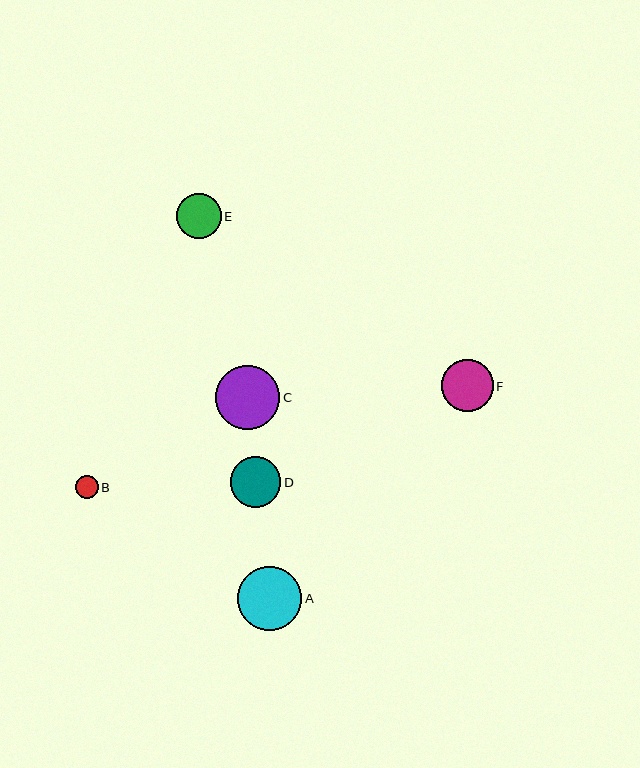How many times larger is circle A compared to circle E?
Circle A is approximately 1.4 times the size of circle E.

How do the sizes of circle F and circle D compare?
Circle F and circle D are approximately the same size.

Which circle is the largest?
Circle A is the largest with a size of approximately 64 pixels.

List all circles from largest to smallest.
From largest to smallest: A, C, F, D, E, B.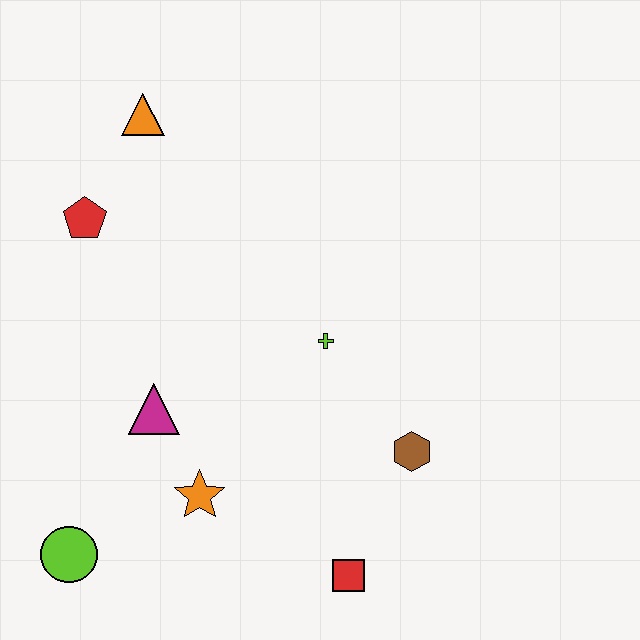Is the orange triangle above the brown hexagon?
Yes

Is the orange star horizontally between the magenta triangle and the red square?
Yes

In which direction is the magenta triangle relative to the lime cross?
The magenta triangle is to the left of the lime cross.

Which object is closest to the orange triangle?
The red pentagon is closest to the orange triangle.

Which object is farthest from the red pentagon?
The red square is farthest from the red pentagon.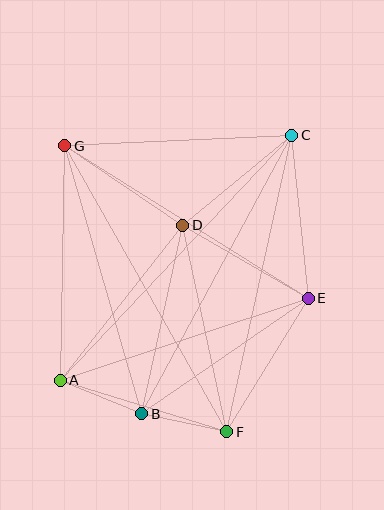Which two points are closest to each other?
Points B and F are closest to each other.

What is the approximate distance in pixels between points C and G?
The distance between C and G is approximately 227 pixels.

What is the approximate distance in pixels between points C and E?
The distance between C and E is approximately 164 pixels.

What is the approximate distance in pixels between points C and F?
The distance between C and F is approximately 304 pixels.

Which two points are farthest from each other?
Points A and C are farthest from each other.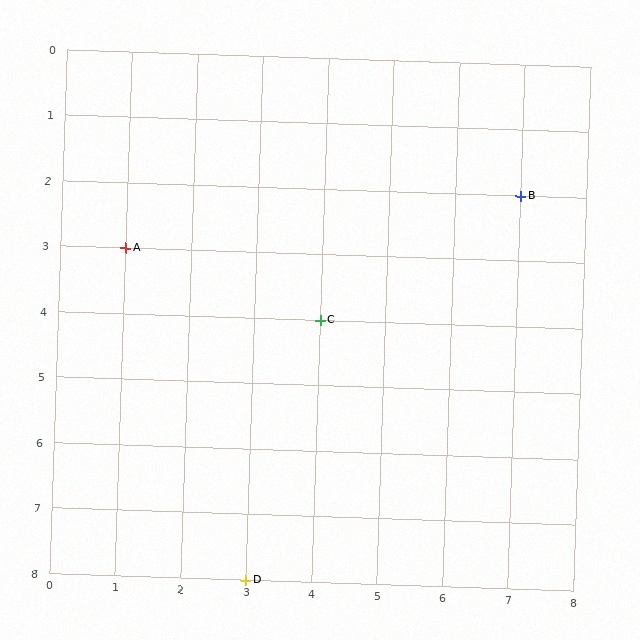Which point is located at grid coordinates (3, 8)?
Point D is at (3, 8).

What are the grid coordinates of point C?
Point C is at grid coordinates (4, 4).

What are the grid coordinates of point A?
Point A is at grid coordinates (1, 3).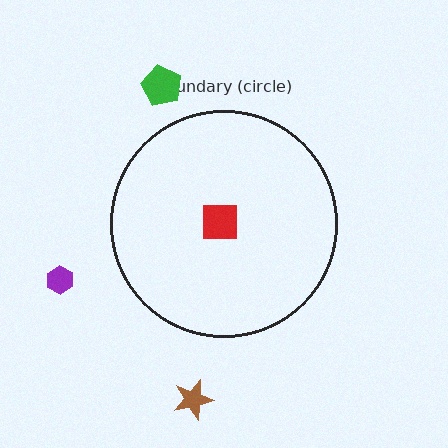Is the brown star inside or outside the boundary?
Outside.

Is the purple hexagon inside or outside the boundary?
Outside.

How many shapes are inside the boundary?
1 inside, 3 outside.